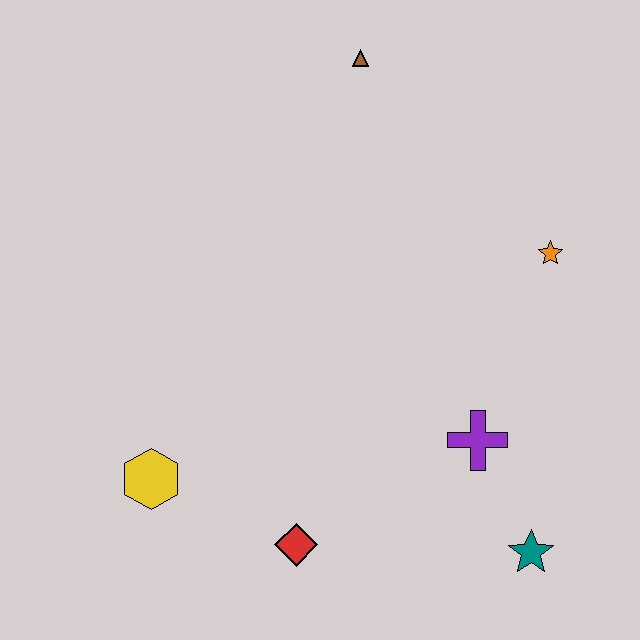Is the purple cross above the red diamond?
Yes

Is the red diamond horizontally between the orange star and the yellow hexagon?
Yes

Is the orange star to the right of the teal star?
Yes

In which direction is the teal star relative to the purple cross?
The teal star is below the purple cross.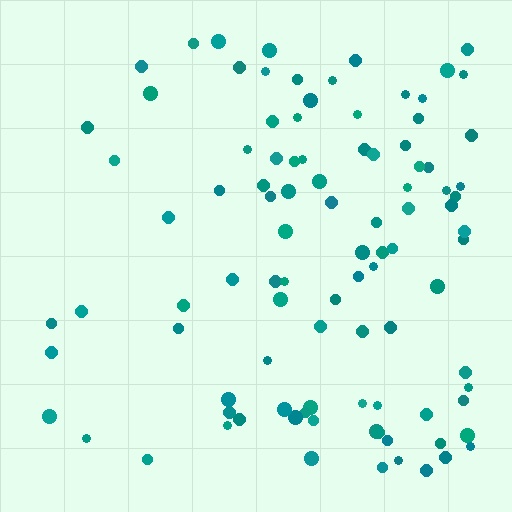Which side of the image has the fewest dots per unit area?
The left.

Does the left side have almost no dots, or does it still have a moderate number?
Still a moderate number, just noticeably fewer than the right.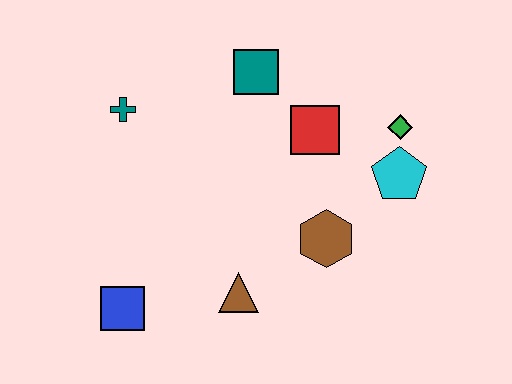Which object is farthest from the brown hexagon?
The teal cross is farthest from the brown hexagon.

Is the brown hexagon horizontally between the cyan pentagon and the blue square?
Yes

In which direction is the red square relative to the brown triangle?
The red square is above the brown triangle.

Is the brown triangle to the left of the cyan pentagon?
Yes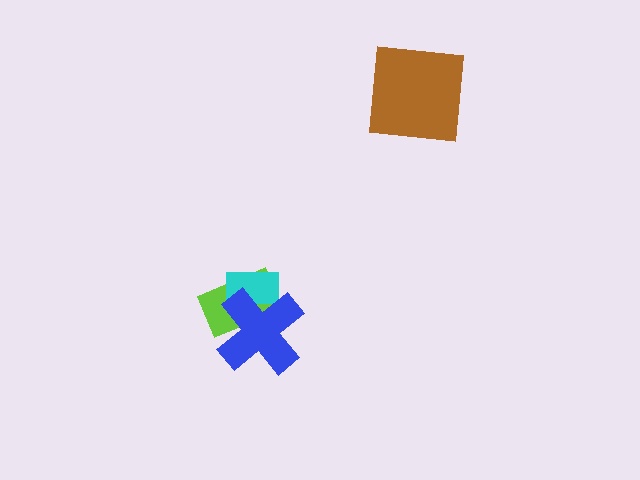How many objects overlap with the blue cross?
2 objects overlap with the blue cross.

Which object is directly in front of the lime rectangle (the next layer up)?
The cyan rectangle is directly in front of the lime rectangle.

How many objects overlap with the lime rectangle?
2 objects overlap with the lime rectangle.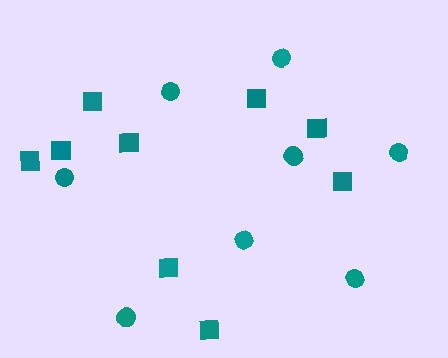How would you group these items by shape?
There are 2 groups: one group of squares (9) and one group of circles (8).